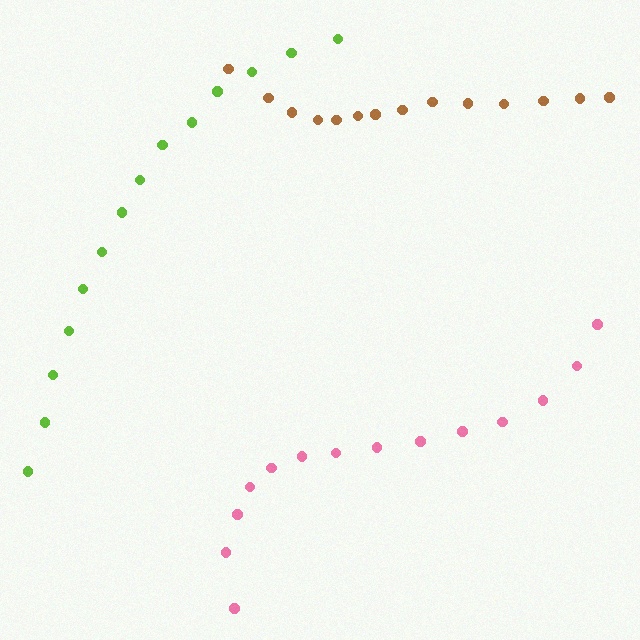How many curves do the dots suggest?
There are 3 distinct paths.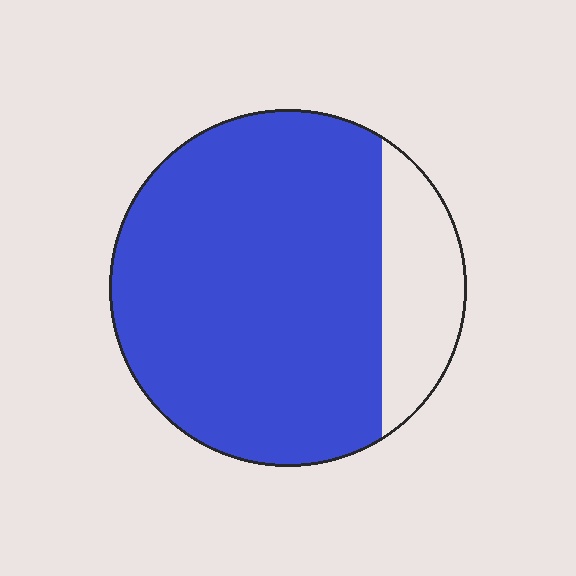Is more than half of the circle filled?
Yes.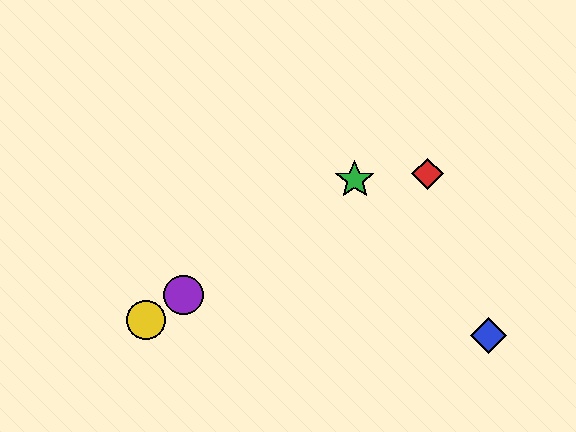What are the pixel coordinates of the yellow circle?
The yellow circle is at (146, 320).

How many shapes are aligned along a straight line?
3 shapes (the green star, the yellow circle, the purple circle) are aligned along a straight line.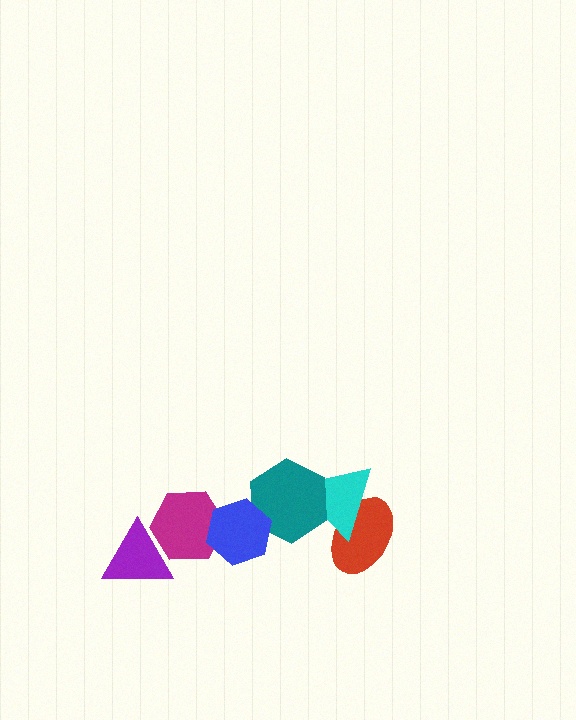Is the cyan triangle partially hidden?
Yes, it is partially covered by another shape.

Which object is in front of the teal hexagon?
The blue hexagon is in front of the teal hexagon.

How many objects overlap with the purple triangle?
1 object overlaps with the purple triangle.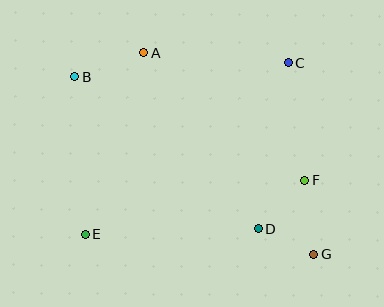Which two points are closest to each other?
Points D and G are closest to each other.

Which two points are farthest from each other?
Points B and G are farthest from each other.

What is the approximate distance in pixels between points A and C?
The distance between A and C is approximately 145 pixels.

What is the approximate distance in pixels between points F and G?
The distance between F and G is approximately 75 pixels.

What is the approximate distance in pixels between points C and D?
The distance between C and D is approximately 168 pixels.